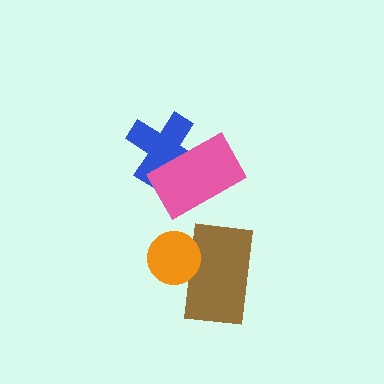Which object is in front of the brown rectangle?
The orange circle is in front of the brown rectangle.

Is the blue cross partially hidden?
Yes, it is partially covered by another shape.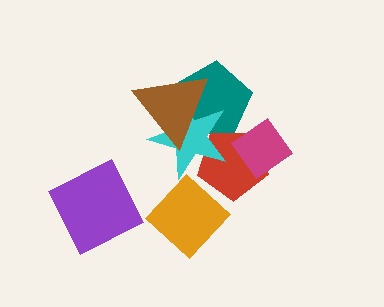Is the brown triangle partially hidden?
No, no other shape covers it.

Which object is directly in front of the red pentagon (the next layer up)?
The cyan star is directly in front of the red pentagon.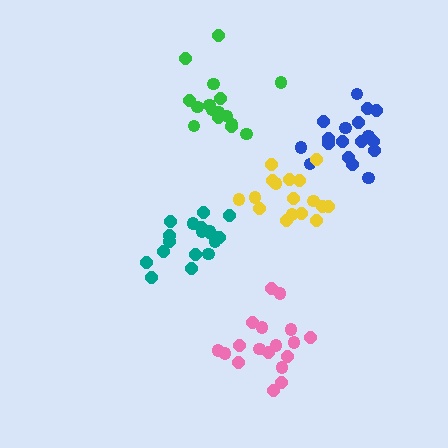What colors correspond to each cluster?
The clusters are colored: blue, yellow, green, teal, pink.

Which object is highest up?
The green cluster is topmost.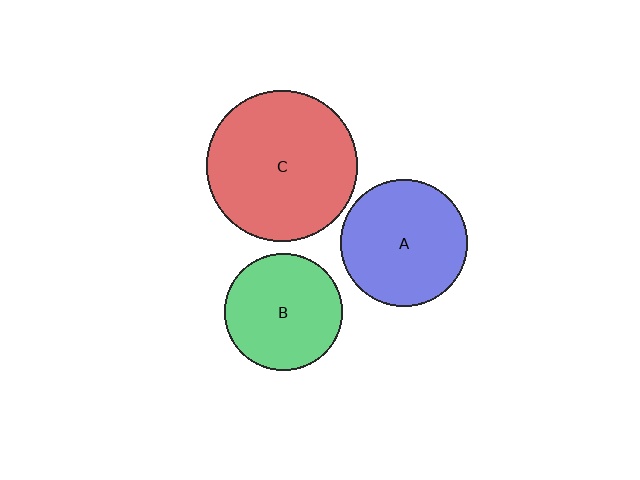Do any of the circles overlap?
No, none of the circles overlap.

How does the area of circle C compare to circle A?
Approximately 1.4 times.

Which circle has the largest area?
Circle C (red).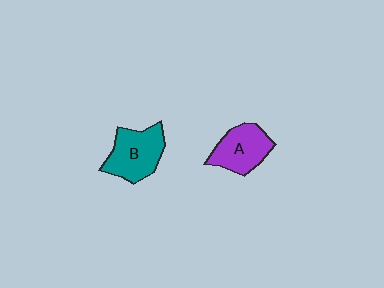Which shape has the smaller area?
Shape A (purple).